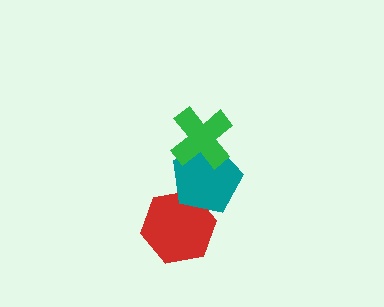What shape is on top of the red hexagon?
The teal pentagon is on top of the red hexagon.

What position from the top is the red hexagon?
The red hexagon is 3rd from the top.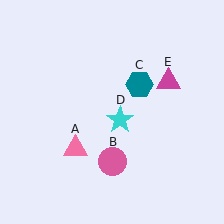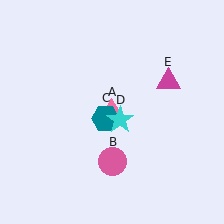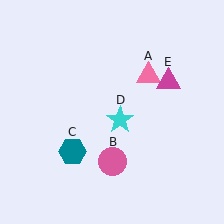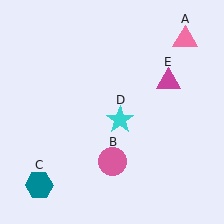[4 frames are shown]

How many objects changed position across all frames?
2 objects changed position: pink triangle (object A), teal hexagon (object C).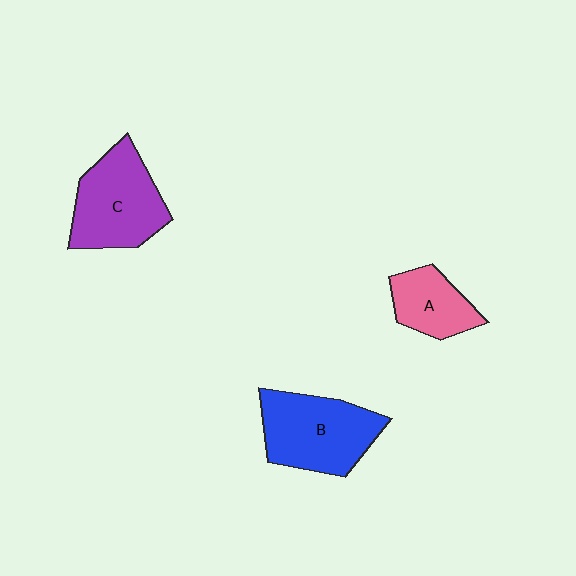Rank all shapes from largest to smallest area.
From largest to smallest: B (blue), C (purple), A (pink).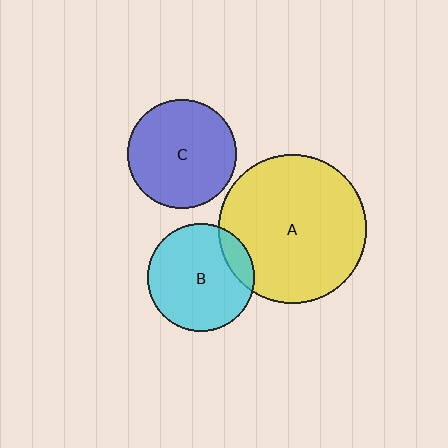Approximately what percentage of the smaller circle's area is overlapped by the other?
Approximately 15%.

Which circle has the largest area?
Circle A (yellow).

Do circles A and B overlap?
Yes.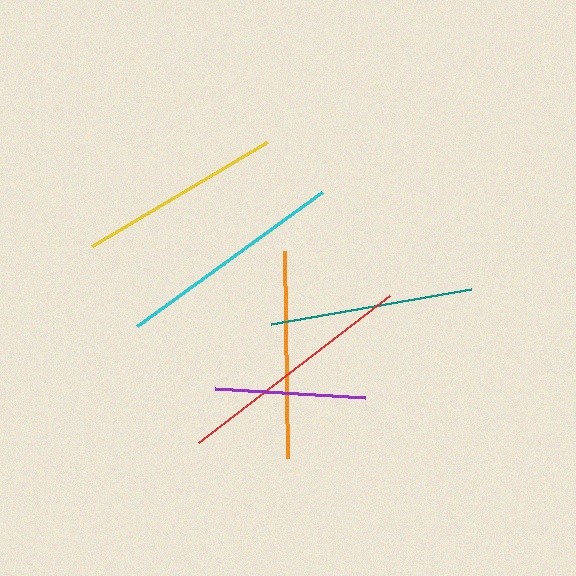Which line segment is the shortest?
The purple line is the shortest at approximately 150 pixels.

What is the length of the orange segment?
The orange segment is approximately 206 pixels long.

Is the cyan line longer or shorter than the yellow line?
The cyan line is longer than the yellow line.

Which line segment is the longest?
The red line is the longest at approximately 241 pixels.